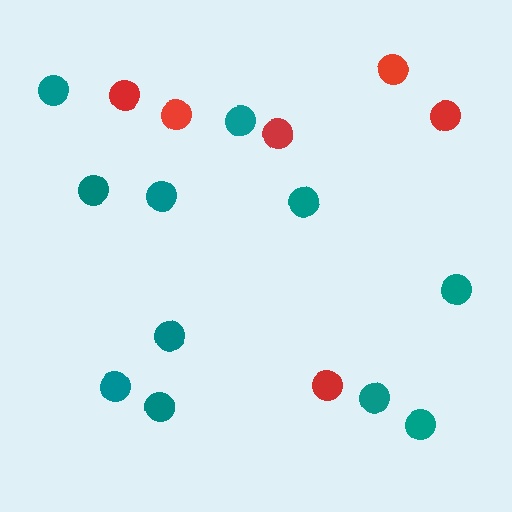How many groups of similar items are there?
There are 2 groups: one group of teal circles (11) and one group of red circles (6).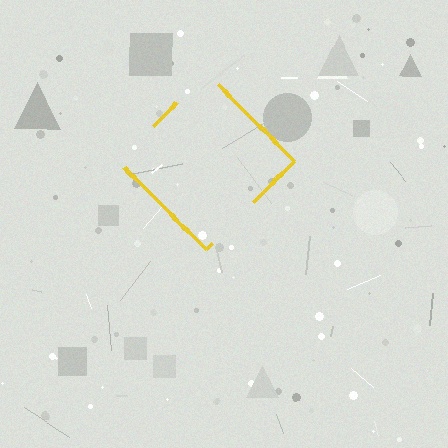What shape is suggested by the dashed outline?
The dashed outline suggests a diamond.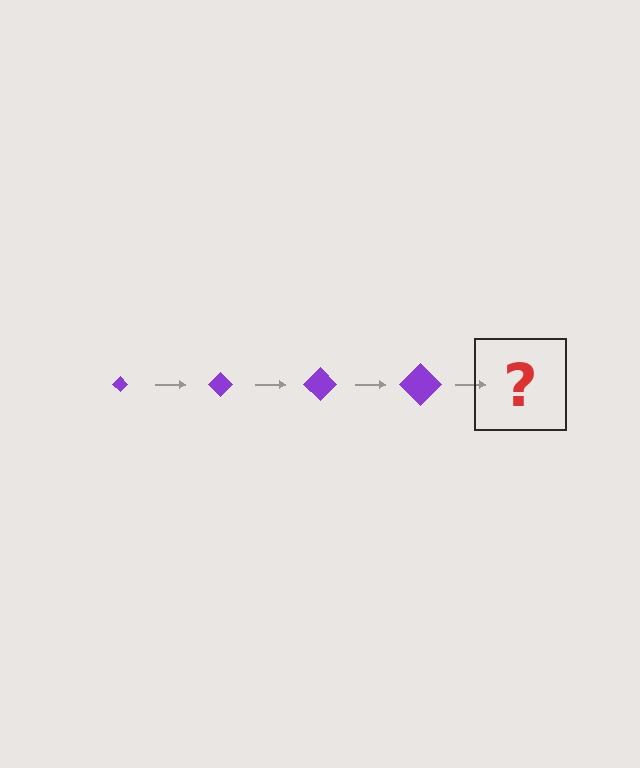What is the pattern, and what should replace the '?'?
The pattern is that the diamond gets progressively larger each step. The '?' should be a purple diamond, larger than the previous one.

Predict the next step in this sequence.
The next step is a purple diamond, larger than the previous one.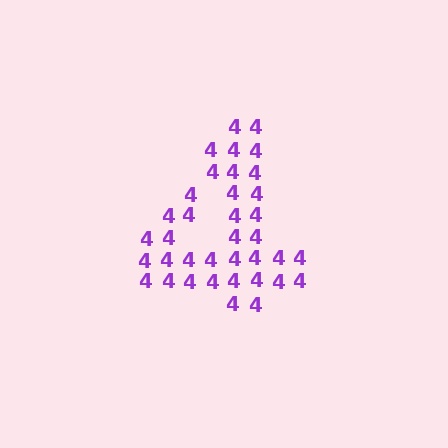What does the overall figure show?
The overall figure shows the digit 4.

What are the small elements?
The small elements are digit 4's.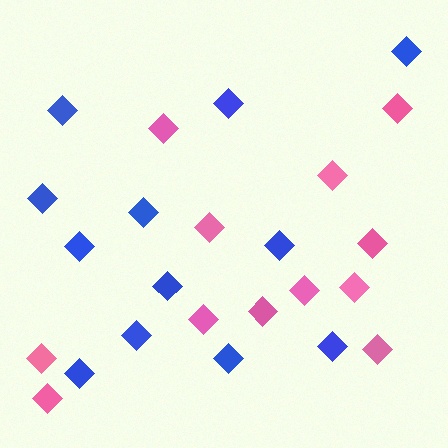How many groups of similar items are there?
There are 2 groups: one group of blue diamonds (12) and one group of pink diamonds (12).